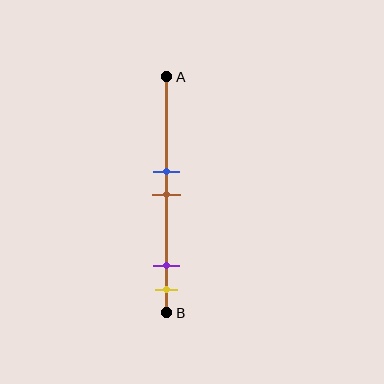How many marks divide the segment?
There are 4 marks dividing the segment.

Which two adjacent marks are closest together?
The blue and brown marks are the closest adjacent pair.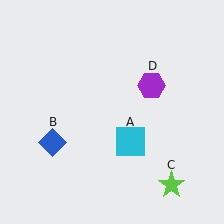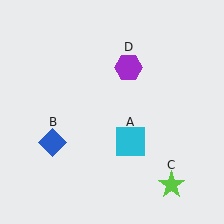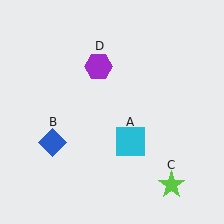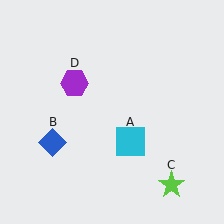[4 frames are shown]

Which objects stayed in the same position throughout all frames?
Cyan square (object A) and blue diamond (object B) and lime star (object C) remained stationary.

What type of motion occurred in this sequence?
The purple hexagon (object D) rotated counterclockwise around the center of the scene.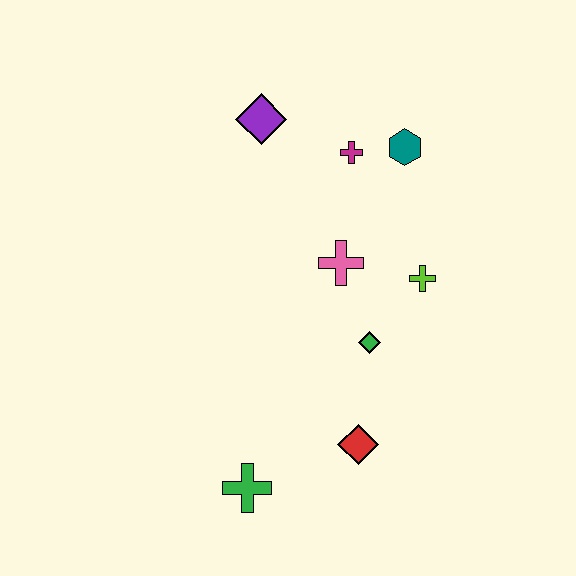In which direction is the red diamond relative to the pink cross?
The red diamond is below the pink cross.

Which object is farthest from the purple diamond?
The green cross is farthest from the purple diamond.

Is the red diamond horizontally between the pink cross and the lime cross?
Yes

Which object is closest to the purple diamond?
The magenta cross is closest to the purple diamond.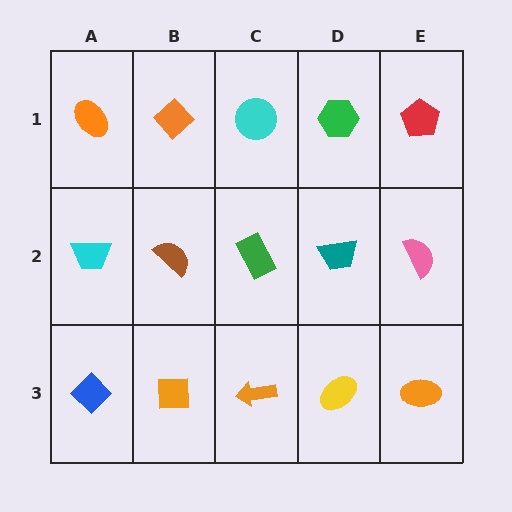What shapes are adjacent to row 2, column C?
A cyan circle (row 1, column C), an orange arrow (row 3, column C), a brown semicircle (row 2, column B), a teal trapezoid (row 2, column D).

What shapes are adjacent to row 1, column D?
A teal trapezoid (row 2, column D), a cyan circle (row 1, column C), a red pentagon (row 1, column E).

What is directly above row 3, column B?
A brown semicircle.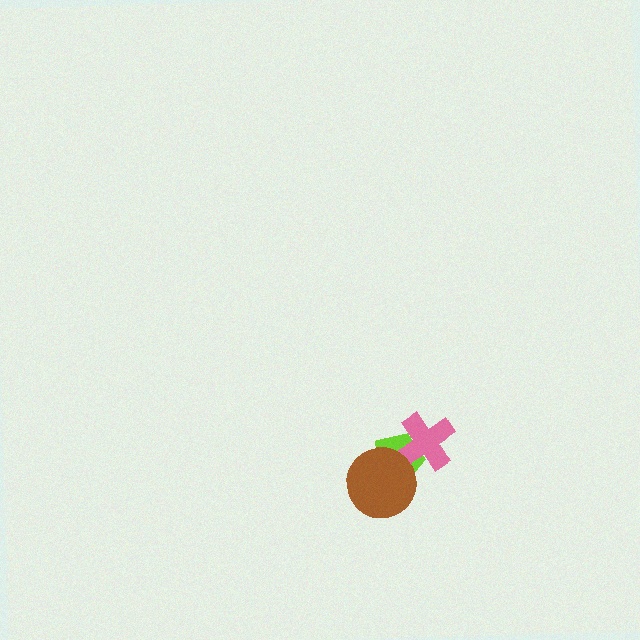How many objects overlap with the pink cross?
1 object overlaps with the pink cross.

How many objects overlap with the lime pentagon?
2 objects overlap with the lime pentagon.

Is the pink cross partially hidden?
No, no other shape covers it.